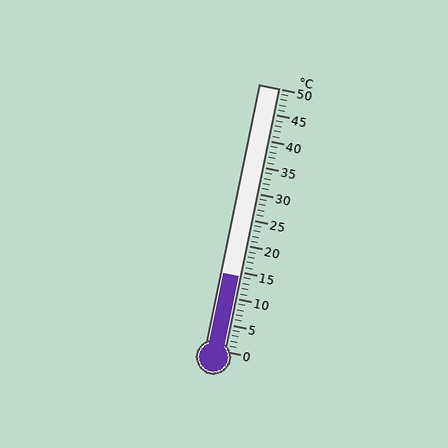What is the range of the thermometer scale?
The thermometer scale ranges from 0°C to 50°C.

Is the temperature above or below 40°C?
The temperature is below 40°C.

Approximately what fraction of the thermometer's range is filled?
The thermometer is filled to approximately 30% of its range.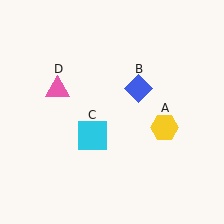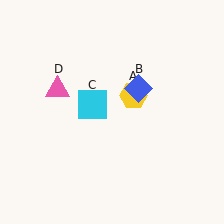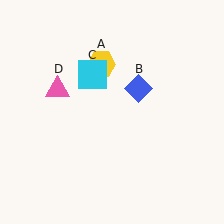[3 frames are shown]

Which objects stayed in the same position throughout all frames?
Blue diamond (object B) and pink triangle (object D) remained stationary.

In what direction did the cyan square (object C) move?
The cyan square (object C) moved up.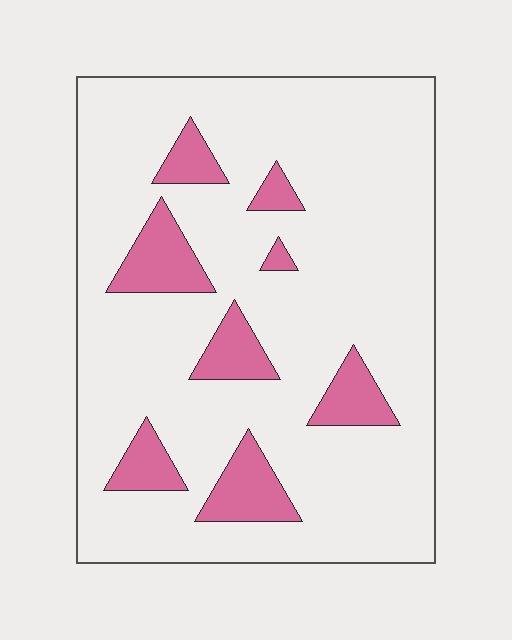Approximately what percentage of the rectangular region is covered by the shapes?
Approximately 15%.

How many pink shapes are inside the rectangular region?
8.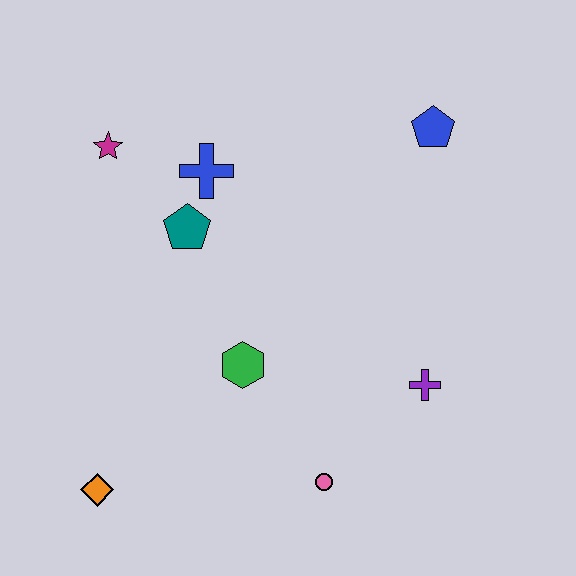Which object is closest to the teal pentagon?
The blue cross is closest to the teal pentagon.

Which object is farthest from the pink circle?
The magenta star is farthest from the pink circle.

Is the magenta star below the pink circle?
No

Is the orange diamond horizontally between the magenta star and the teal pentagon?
No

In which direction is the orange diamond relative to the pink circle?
The orange diamond is to the left of the pink circle.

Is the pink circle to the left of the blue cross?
No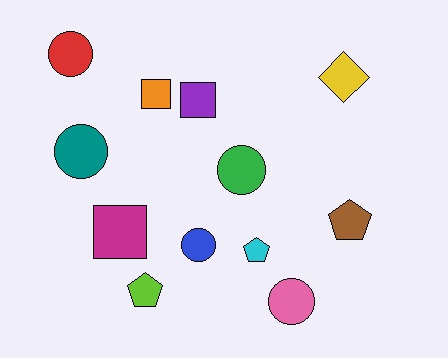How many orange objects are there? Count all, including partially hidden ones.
There is 1 orange object.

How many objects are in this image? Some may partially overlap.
There are 12 objects.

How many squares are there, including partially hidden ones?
There are 3 squares.